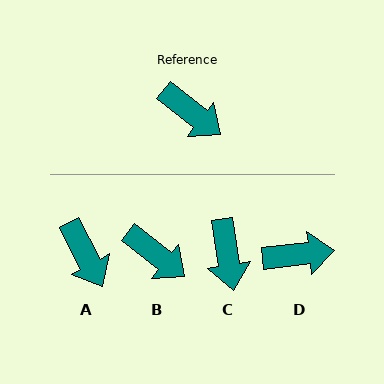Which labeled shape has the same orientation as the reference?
B.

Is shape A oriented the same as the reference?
No, it is off by about 24 degrees.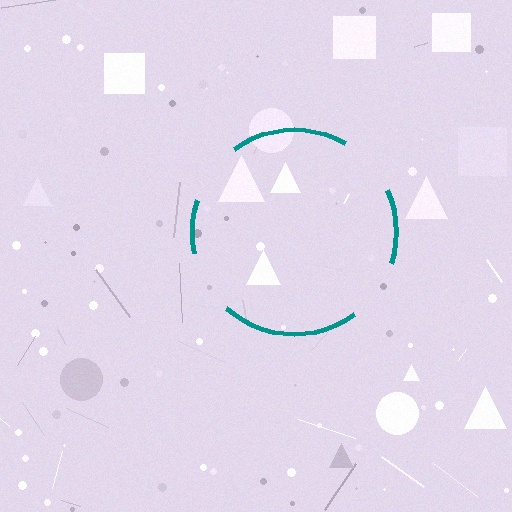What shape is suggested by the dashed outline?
The dashed outline suggests a circle.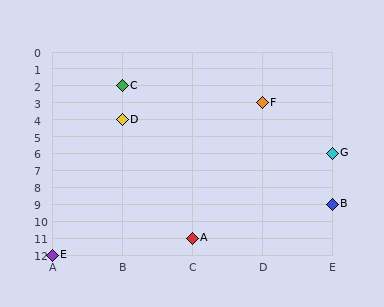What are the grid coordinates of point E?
Point E is at grid coordinates (A, 12).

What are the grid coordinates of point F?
Point F is at grid coordinates (D, 3).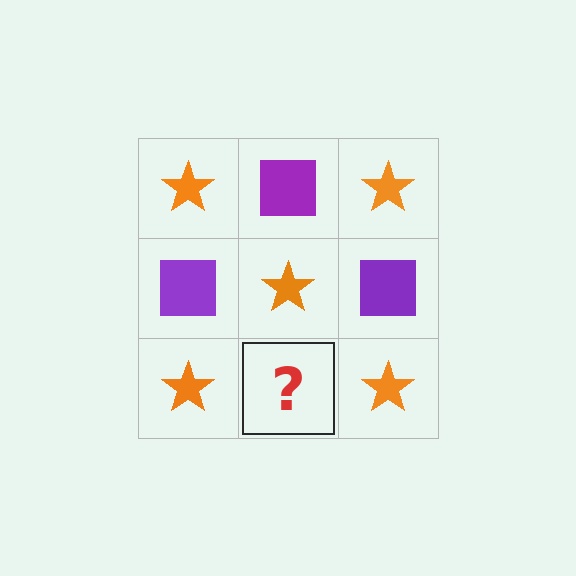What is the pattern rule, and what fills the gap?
The rule is that it alternates orange star and purple square in a checkerboard pattern. The gap should be filled with a purple square.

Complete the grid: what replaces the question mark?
The question mark should be replaced with a purple square.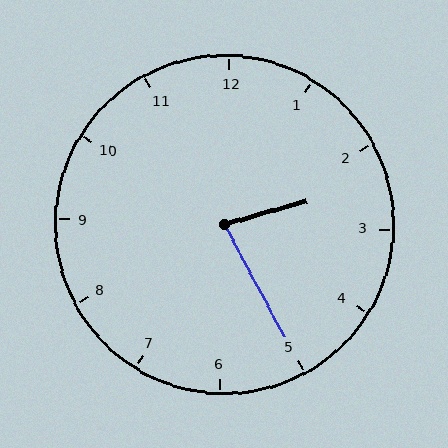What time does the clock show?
2:25.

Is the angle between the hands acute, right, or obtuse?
It is acute.